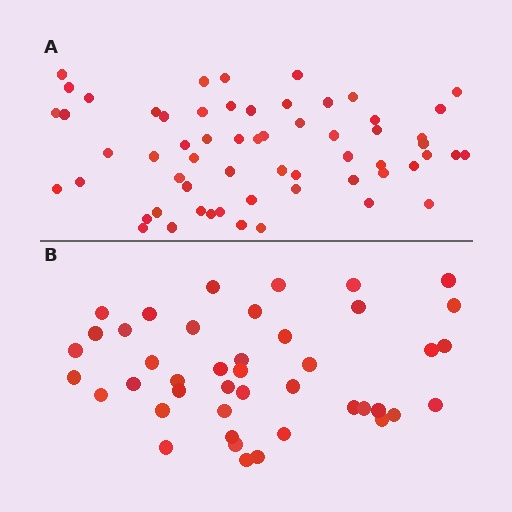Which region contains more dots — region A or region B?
Region A (the top region) has more dots.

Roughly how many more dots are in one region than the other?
Region A has approximately 15 more dots than region B.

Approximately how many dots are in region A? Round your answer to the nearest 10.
About 60 dots.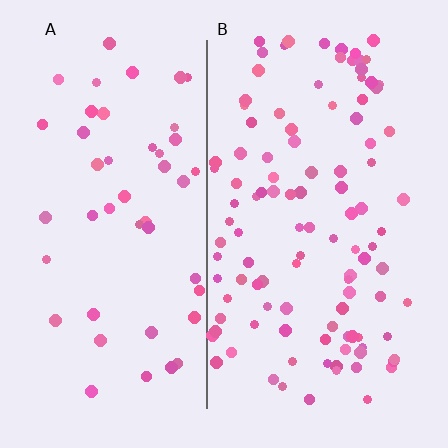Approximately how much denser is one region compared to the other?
Approximately 2.3× — region B over region A.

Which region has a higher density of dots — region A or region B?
B (the right).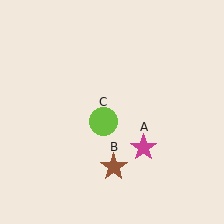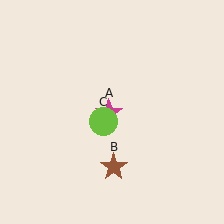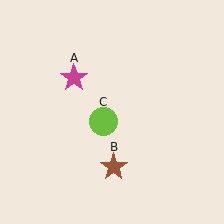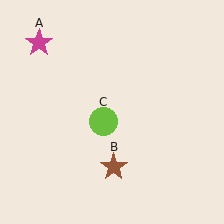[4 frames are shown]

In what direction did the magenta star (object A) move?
The magenta star (object A) moved up and to the left.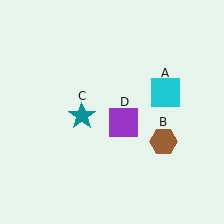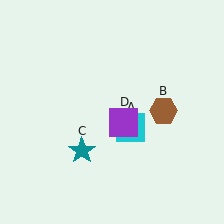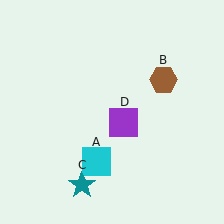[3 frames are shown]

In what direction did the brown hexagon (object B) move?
The brown hexagon (object B) moved up.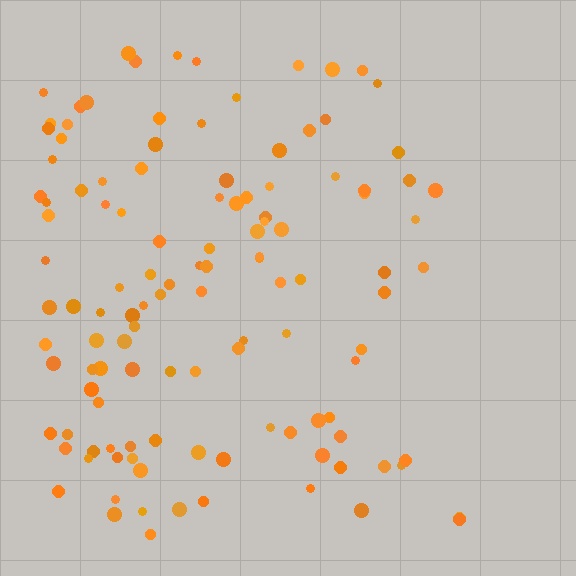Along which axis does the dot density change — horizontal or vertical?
Horizontal.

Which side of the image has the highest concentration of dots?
The left.